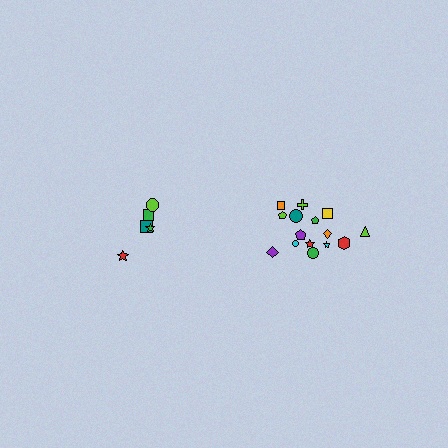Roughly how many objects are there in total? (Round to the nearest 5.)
Roughly 20 objects in total.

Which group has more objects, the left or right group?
The right group.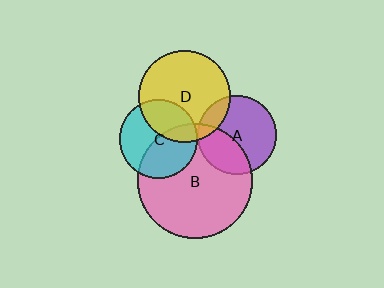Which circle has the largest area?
Circle B (pink).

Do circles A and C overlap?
Yes.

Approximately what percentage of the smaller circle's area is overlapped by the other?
Approximately 5%.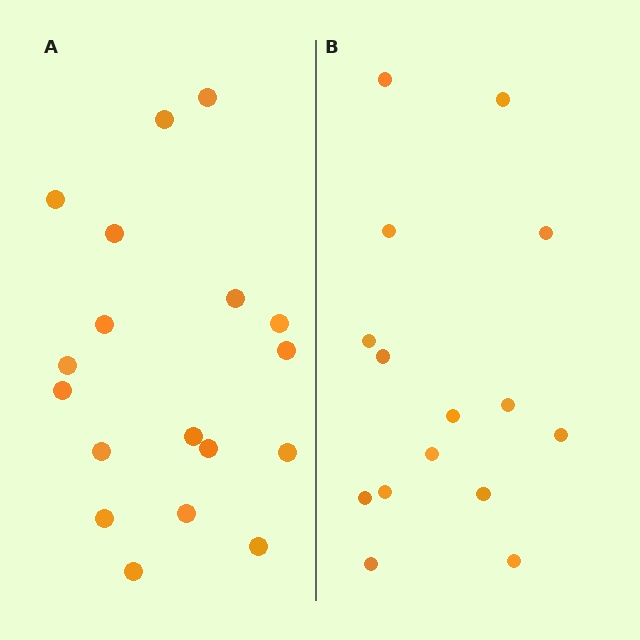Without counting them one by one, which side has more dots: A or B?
Region A (the left region) has more dots.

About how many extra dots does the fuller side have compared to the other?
Region A has just a few more — roughly 2 or 3 more dots than region B.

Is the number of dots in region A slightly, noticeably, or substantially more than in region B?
Region A has only slightly more — the two regions are fairly close. The ratio is roughly 1.2 to 1.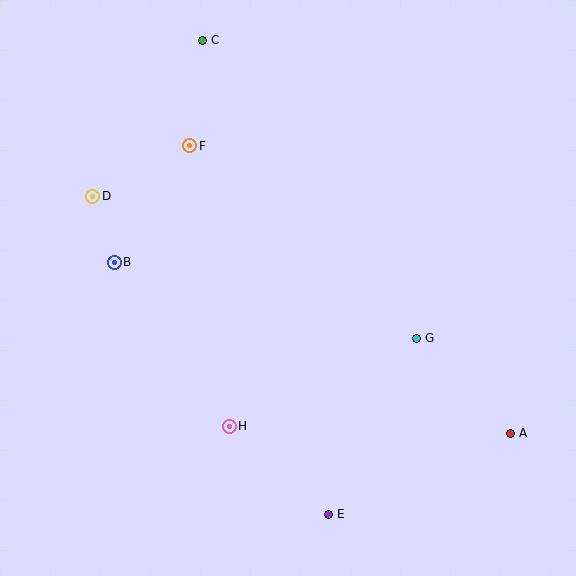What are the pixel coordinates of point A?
Point A is at (510, 434).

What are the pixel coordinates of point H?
Point H is at (229, 426).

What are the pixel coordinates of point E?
Point E is at (328, 514).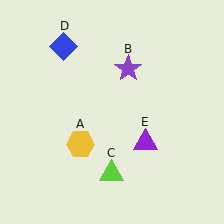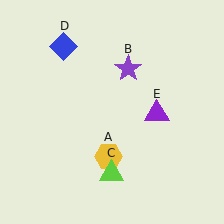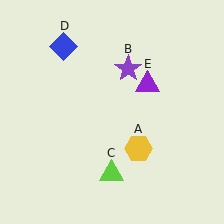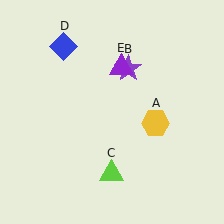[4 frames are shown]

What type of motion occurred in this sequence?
The yellow hexagon (object A), purple triangle (object E) rotated counterclockwise around the center of the scene.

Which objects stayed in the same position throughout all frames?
Purple star (object B) and lime triangle (object C) and blue diamond (object D) remained stationary.